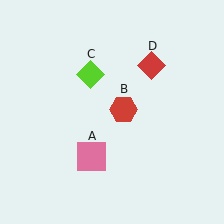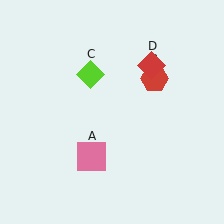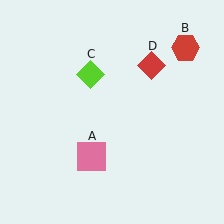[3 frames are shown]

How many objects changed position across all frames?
1 object changed position: red hexagon (object B).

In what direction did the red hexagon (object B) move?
The red hexagon (object B) moved up and to the right.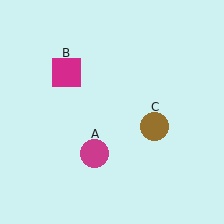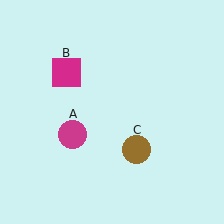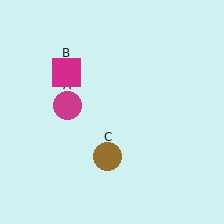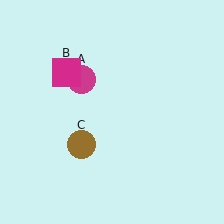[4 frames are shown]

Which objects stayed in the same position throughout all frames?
Magenta square (object B) remained stationary.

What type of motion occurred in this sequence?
The magenta circle (object A), brown circle (object C) rotated clockwise around the center of the scene.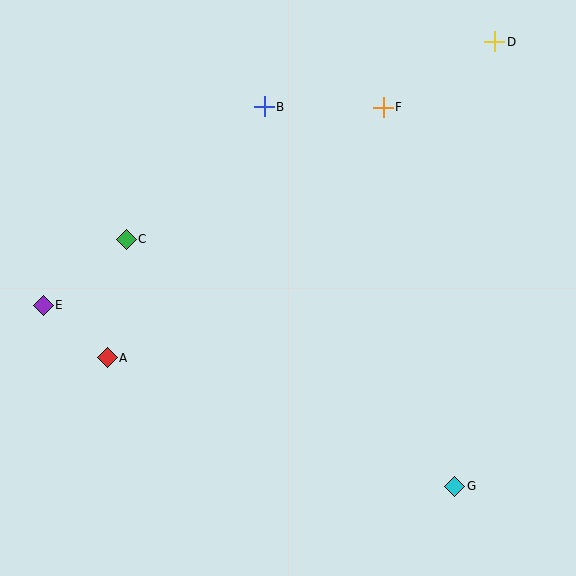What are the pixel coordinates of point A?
Point A is at (107, 358).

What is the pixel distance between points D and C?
The distance between D and C is 418 pixels.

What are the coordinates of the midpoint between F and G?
The midpoint between F and G is at (419, 297).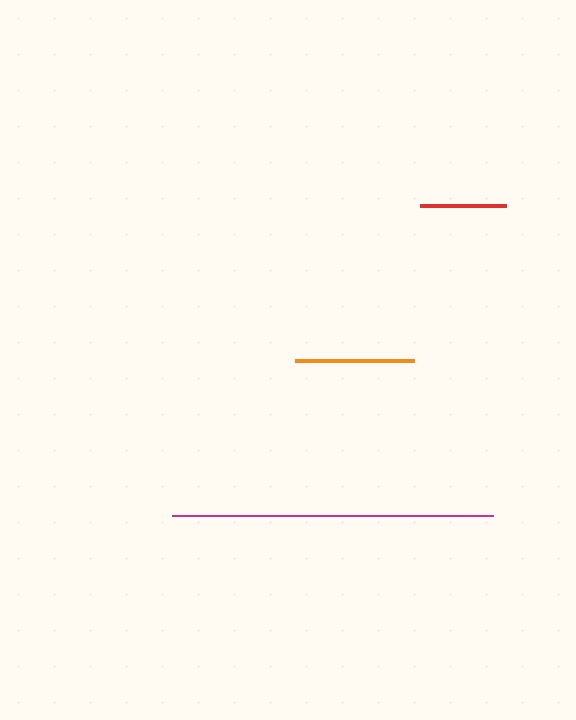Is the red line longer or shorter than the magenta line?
The magenta line is longer than the red line.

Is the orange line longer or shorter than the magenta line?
The magenta line is longer than the orange line.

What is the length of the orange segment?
The orange segment is approximately 119 pixels long.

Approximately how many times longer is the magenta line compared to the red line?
The magenta line is approximately 3.8 times the length of the red line.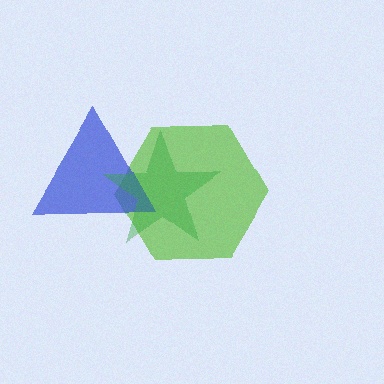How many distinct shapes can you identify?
There are 3 distinct shapes: a lime hexagon, a blue triangle, a green star.